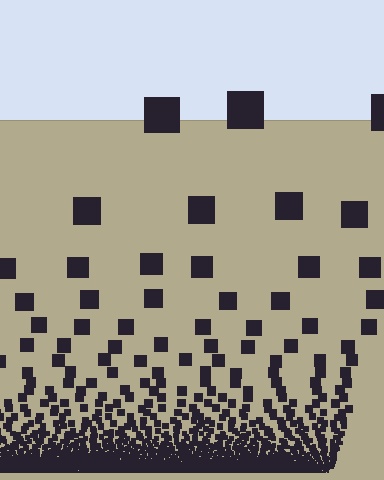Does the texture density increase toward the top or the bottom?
Density increases toward the bottom.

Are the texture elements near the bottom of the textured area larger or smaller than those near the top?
Smaller. The gradient is inverted — elements near the bottom are smaller and denser.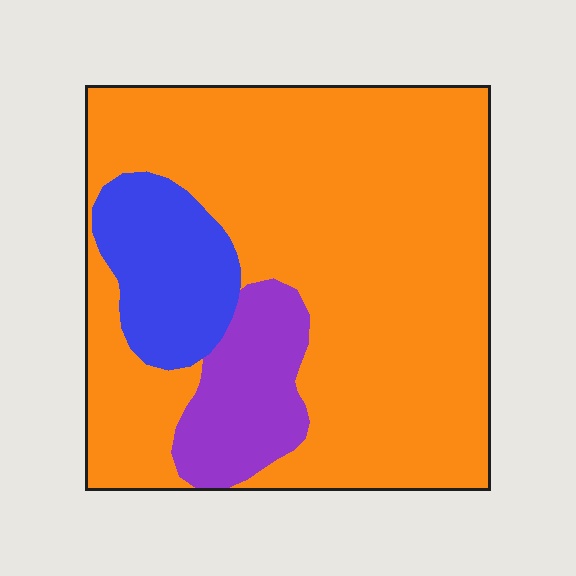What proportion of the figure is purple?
Purple takes up less than a sixth of the figure.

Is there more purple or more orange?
Orange.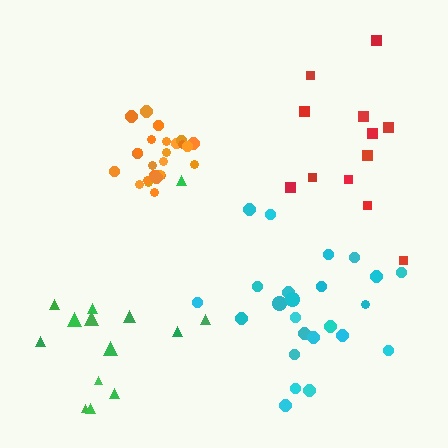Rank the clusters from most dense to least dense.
orange, cyan, red, green.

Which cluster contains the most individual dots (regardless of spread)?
Orange (27).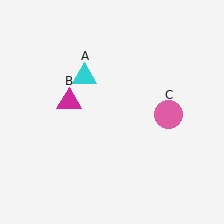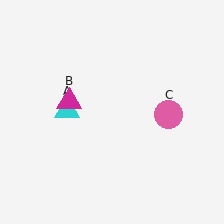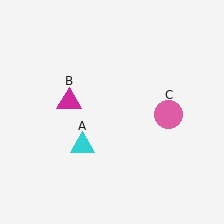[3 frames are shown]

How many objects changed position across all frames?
1 object changed position: cyan triangle (object A).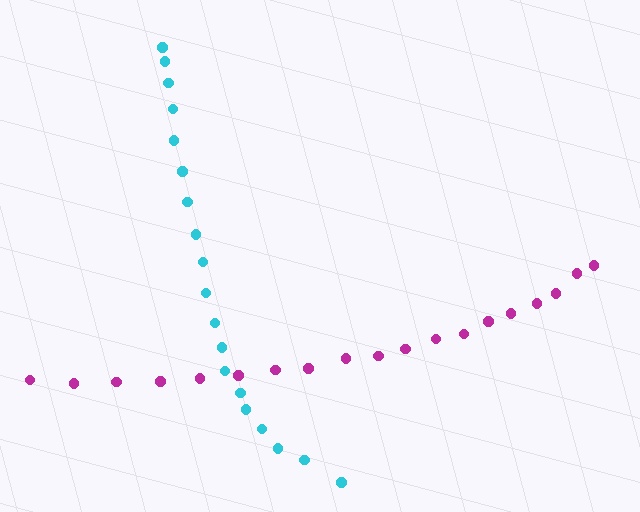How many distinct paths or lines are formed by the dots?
There are 2 distinct paths.